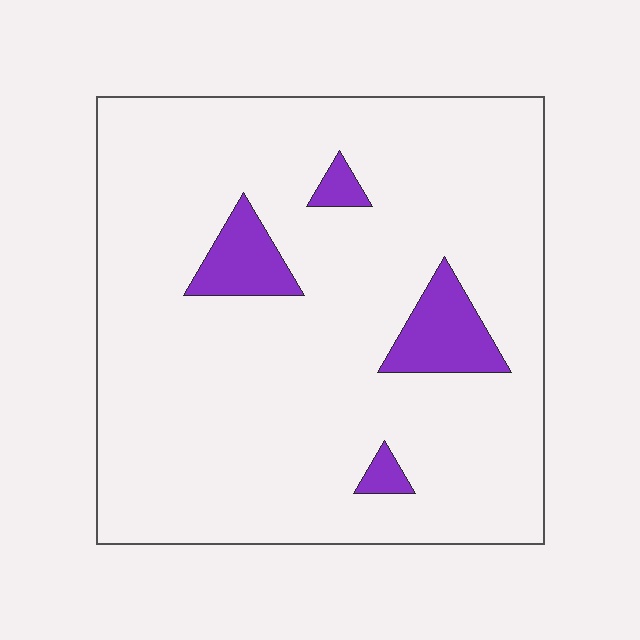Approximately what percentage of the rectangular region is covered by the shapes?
Approximately 10%.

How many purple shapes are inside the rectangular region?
4.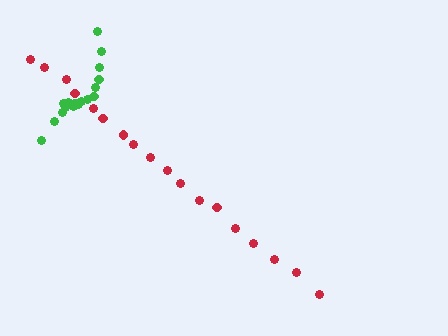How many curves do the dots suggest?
There are 2 distinct paths.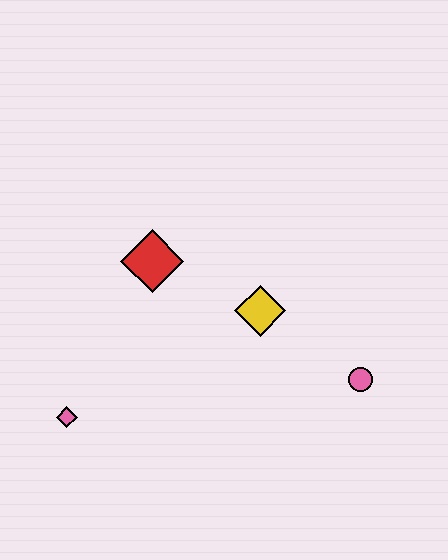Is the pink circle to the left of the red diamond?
No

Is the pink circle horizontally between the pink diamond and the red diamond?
No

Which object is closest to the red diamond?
The yellow diamond is closest to the red diamond.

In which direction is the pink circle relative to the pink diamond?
The pink circle is to the right of the pink diamond.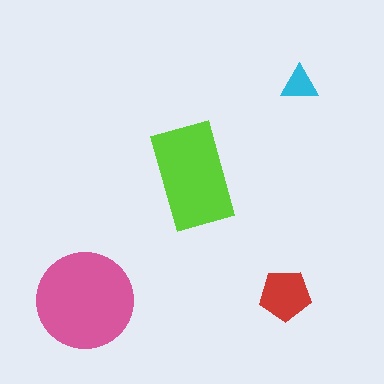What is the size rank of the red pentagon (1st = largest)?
3rd.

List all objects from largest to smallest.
The pink circle, the lime rectangle, the red pentagon, the cyan triangle.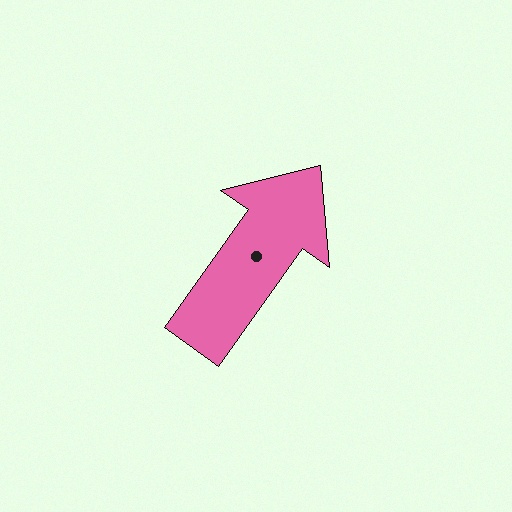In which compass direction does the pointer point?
Northeast.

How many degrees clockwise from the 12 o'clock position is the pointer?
Approximately 35 degrees.